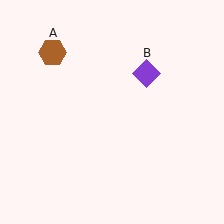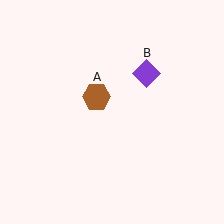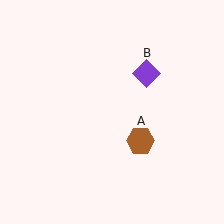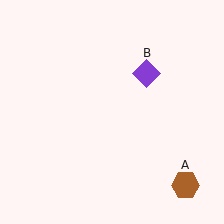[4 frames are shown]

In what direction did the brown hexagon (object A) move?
The brown hexagon (object A) moved down and to the right.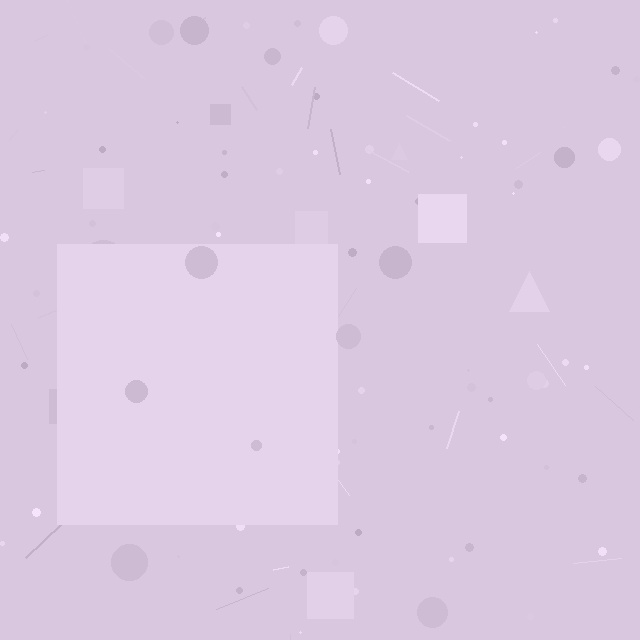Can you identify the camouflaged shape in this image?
The camouflaged shape is a square.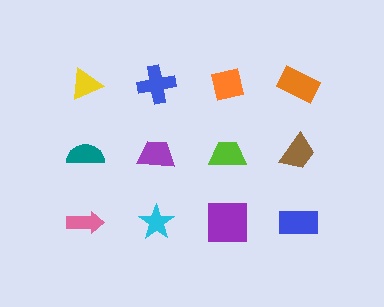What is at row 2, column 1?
A teal semicircle.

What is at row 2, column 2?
A purple trapezoid.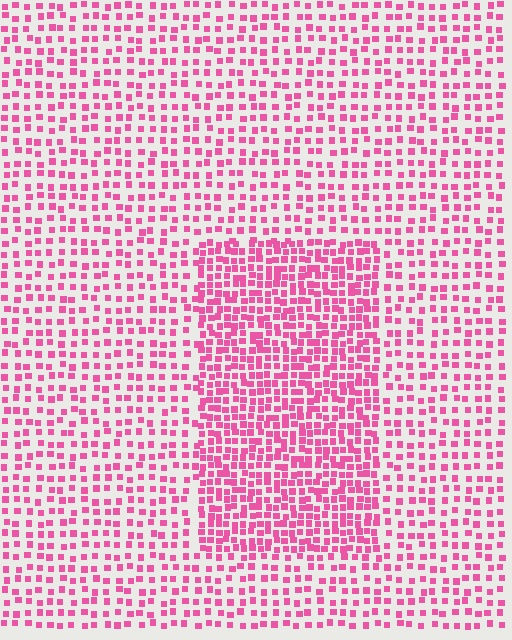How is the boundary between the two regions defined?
The boundary is defined by a change in element density (approximately 1.9x ratio). All elements are the same color, size, and shape.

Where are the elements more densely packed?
The elements are more densely packed inside the rectangle boundary.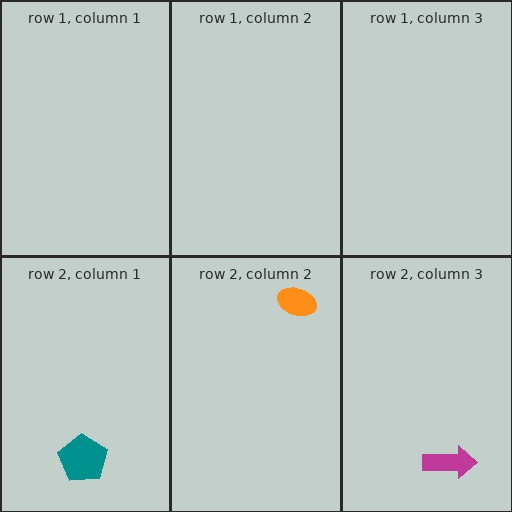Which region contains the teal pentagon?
The row 2, column 1 region.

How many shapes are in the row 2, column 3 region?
1.